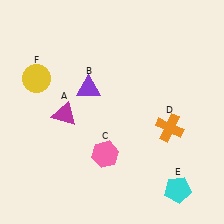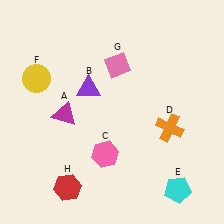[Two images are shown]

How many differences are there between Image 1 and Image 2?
There are 2 differences between the two images.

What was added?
A pink diamond (G), a red hexagon (H) were added in Image 2.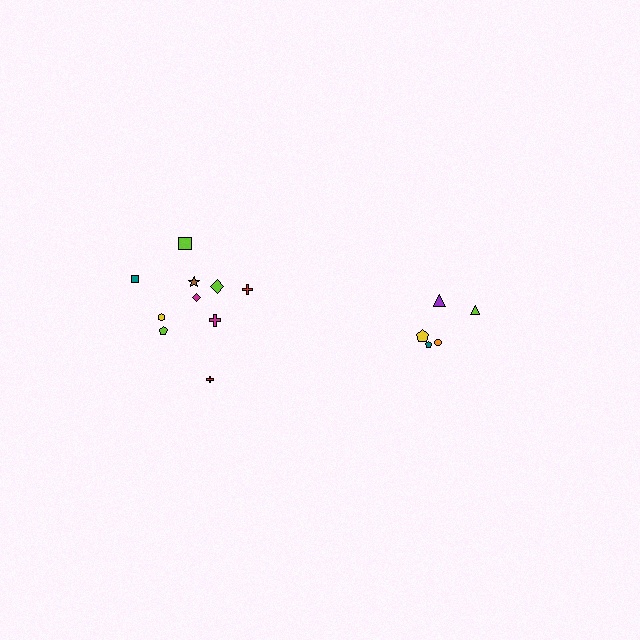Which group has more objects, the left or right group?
The left group.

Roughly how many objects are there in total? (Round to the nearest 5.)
Roughly 15 objects in total.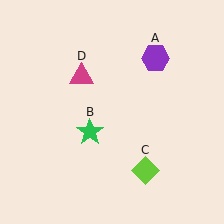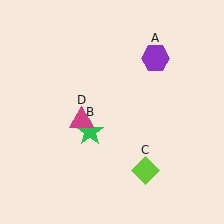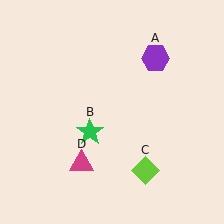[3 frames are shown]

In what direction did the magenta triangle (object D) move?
The magenta triangle (object D) moved down.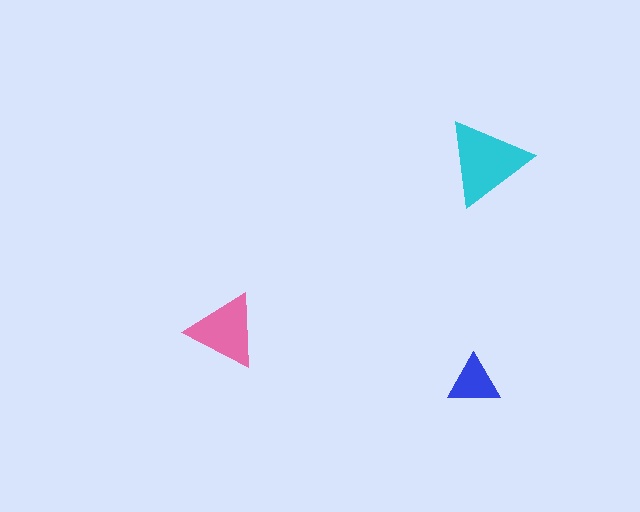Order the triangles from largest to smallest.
the cyan one, the pink one, the blue one.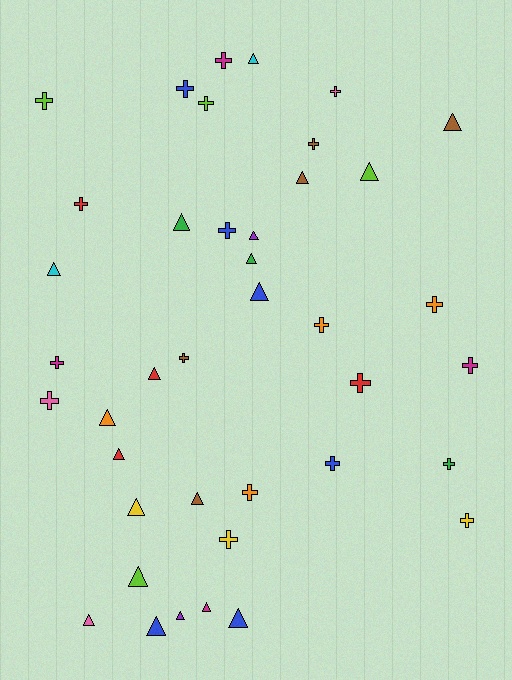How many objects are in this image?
There are 40 objects.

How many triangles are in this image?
There are 20 triangles.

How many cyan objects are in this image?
There are 2 cyan objects.